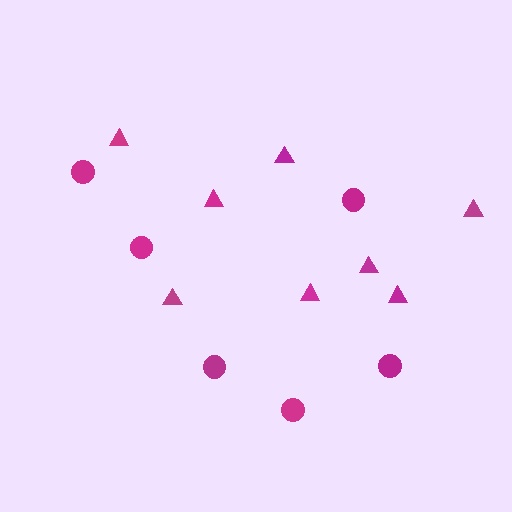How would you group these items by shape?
There are 2 groups: one group of circles (6) and one group of triangles (8).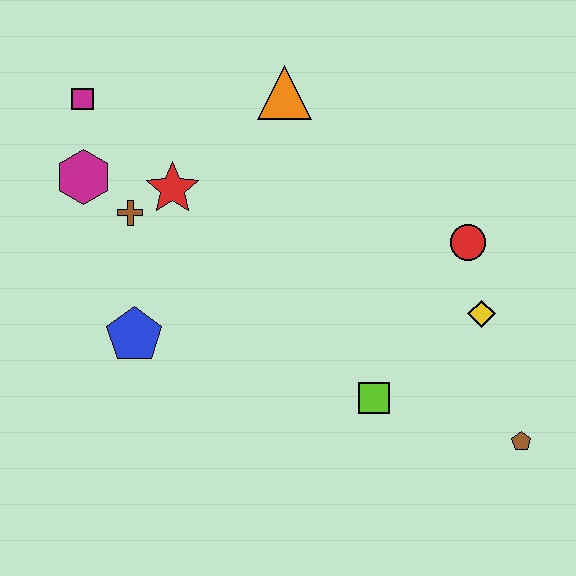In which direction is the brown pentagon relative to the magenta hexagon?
The brown pentagon is to the right of the magenta hexagon.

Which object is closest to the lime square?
The yellow diamond is closest to the lime square.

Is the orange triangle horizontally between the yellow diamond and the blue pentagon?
Yes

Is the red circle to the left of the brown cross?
No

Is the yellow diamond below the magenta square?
Yes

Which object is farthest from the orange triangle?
The brown pentagon is farthest from the orange triangle.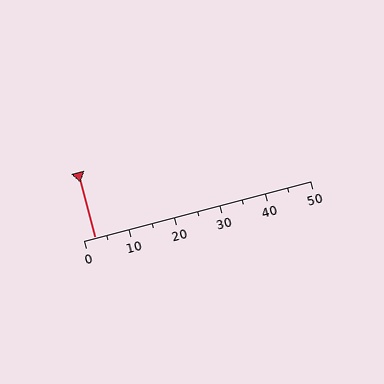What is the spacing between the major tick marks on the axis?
The major ticks are spaced 10 apart.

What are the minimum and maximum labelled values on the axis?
The axis runs from 0 to 50.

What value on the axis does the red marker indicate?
The marker indicates approximately 2.5.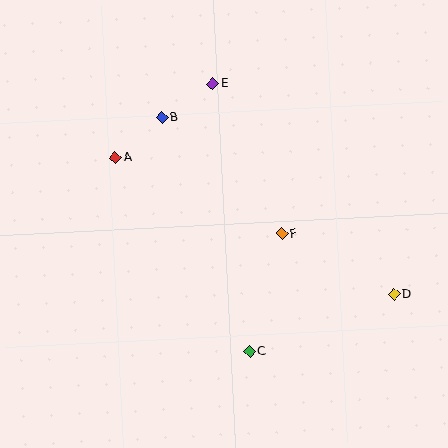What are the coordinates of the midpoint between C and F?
The midpoint between C and F is at (266, 293).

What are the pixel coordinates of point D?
Point D is at (394, 295).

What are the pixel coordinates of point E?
Point E is at (213, 83).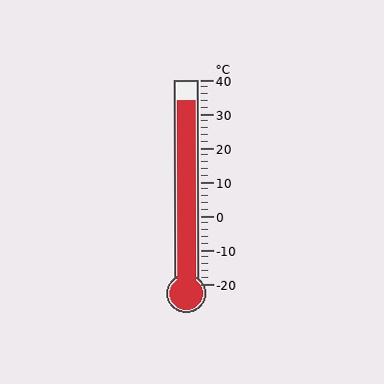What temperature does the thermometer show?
The thermometer shows approximately 34°C.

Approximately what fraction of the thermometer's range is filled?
The thermometer is filled to approximately 90% of its range.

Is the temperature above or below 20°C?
The temperature is above 20°C.